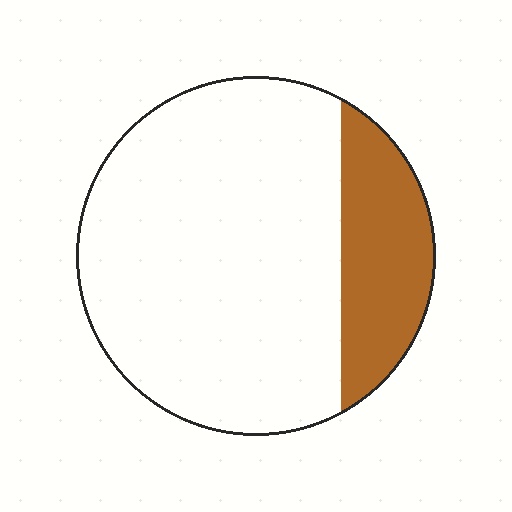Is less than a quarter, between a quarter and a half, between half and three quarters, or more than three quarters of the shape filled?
Less than a quarter.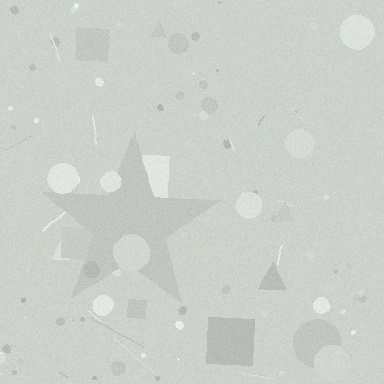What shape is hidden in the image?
A star is hidden in the image.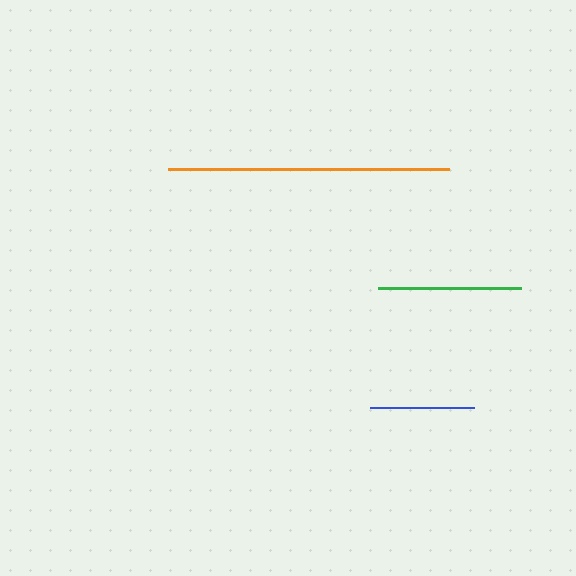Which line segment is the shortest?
The blue line is the shortest at approximately 104 pixels.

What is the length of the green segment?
The green segment is approximately 143 pixels long.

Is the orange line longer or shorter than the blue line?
The orange line is longer than the blue line.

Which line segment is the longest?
The orange line is the longest at approximately 281 pixels.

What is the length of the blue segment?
The blue segment is approximately 104 pixels long.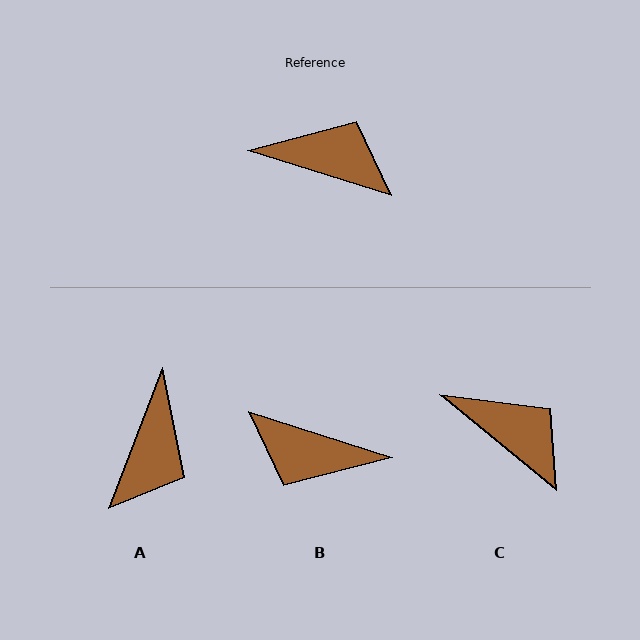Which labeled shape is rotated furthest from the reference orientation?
B, about 180 degrees away.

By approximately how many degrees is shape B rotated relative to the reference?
Approximately 180 degrees counter-clockwise.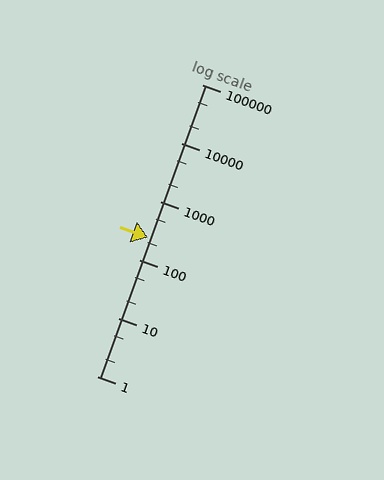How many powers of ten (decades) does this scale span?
The scale spans 5 decades, from 1 to 100000.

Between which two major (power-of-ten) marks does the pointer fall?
The pointer is between 100 and 1000.